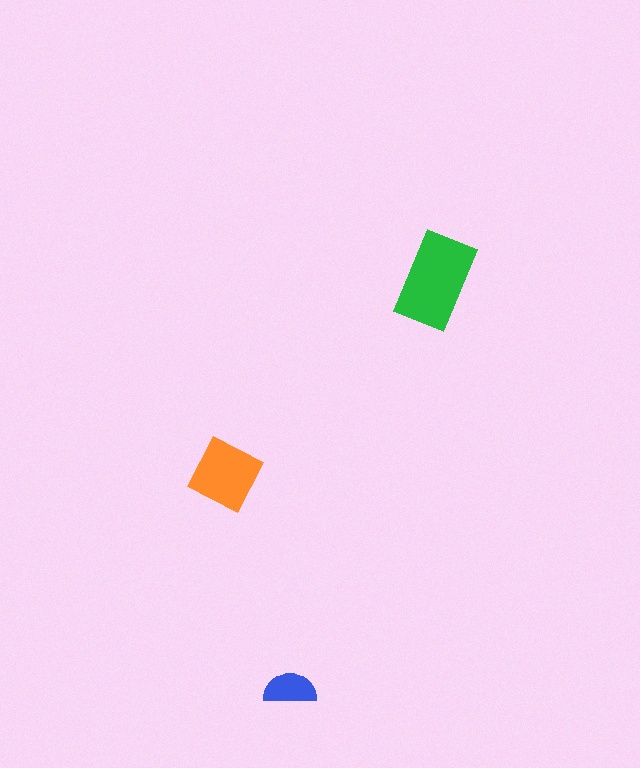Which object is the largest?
The green rectangle.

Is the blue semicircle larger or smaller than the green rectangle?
Smaller.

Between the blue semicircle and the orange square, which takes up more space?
The orange square.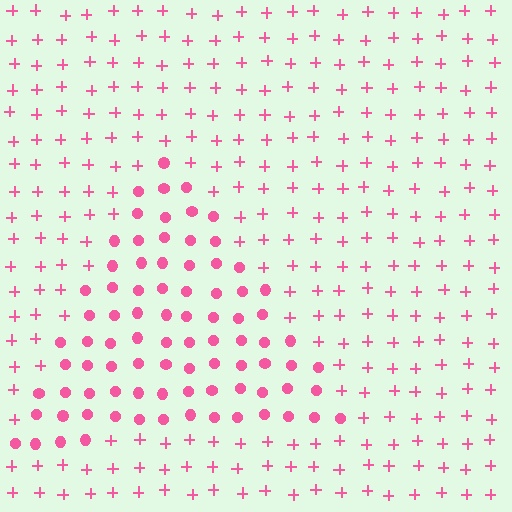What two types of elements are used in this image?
The image uses circles inside the triangle region and plus signs outside it.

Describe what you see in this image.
The image is filled with small pink elements arranged in a uniform grid. A triangle-shaped region contains circles, while the surrounding area contains plus signs. The boundary is defined purely by the change in element shape.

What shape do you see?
I see a triangle.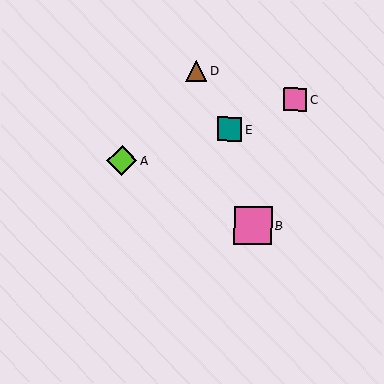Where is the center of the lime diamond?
The center of the lime diamond is at (122, 161).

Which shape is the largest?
The pink square (labeled B) is the largest.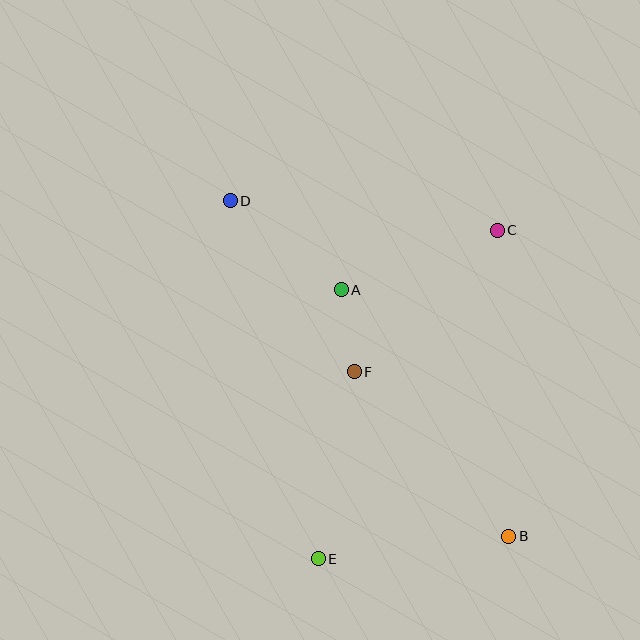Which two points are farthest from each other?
Points B and D are farthest from each other.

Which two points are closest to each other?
Points A and F are closest to each other.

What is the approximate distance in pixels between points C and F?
The distance between C and F is approximately 202 pixels.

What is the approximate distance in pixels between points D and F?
The distance between D and F is approximately 211 pixels.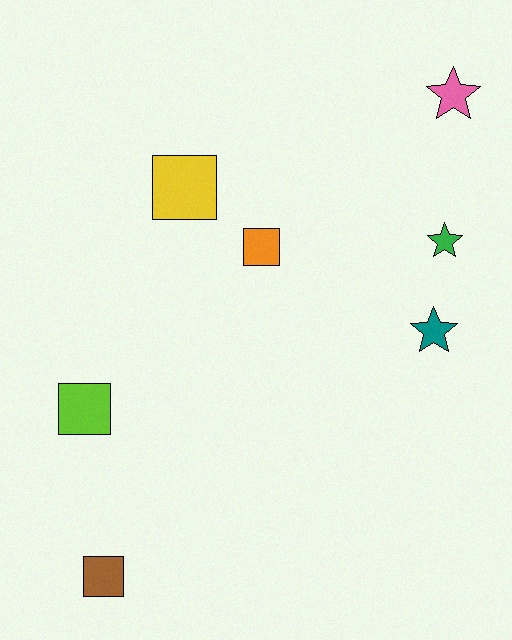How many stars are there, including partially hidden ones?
There are 3 stars.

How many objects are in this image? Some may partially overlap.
There are 7 objects.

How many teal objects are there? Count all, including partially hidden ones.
There is 1 teal object.